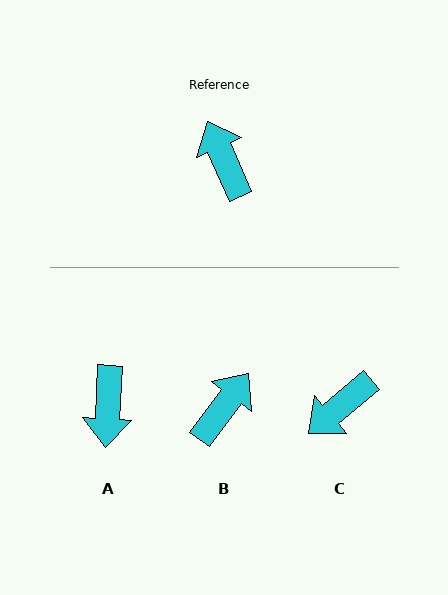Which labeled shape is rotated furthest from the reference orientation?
A, about 153 degrees away.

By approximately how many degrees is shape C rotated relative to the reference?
Approximately 107 degrees counter-clockwise.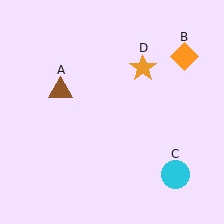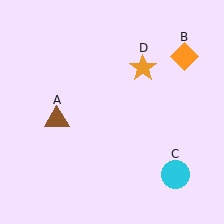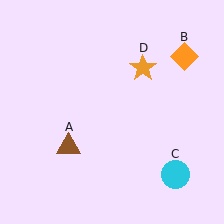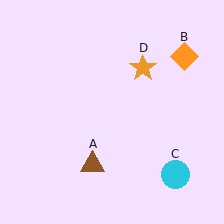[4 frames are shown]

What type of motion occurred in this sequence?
The brown triangle (object A) rotated counterclockwise around the center of the scene.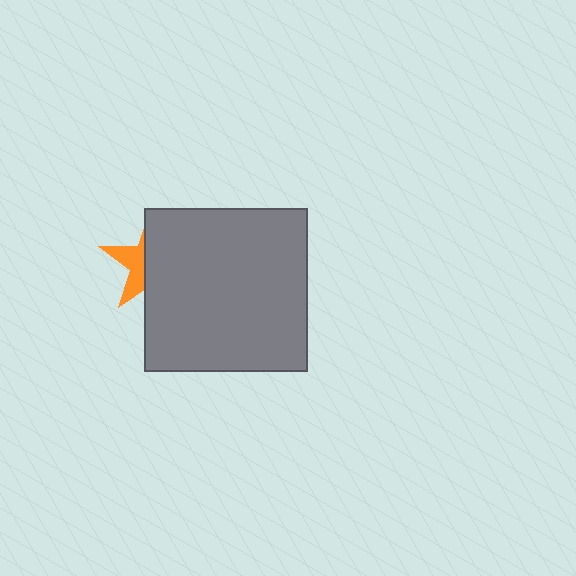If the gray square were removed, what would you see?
You would see the complete orange star.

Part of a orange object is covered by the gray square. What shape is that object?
It is a star.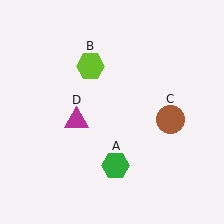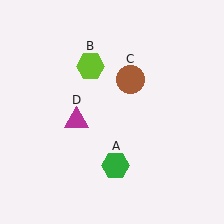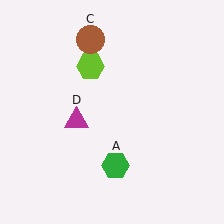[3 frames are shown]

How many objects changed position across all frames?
1 object changed position: brown circle (object C).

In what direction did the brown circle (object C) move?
The brown circle (object C) moved up and to the left.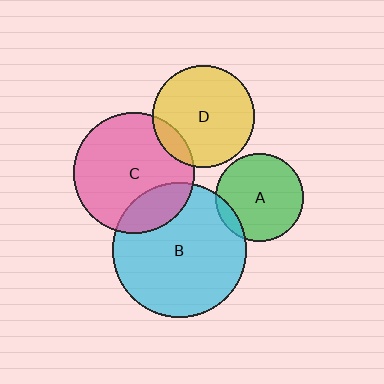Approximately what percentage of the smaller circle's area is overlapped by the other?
Approximately 10%.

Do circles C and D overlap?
Yes.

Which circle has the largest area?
Circle B (cyan).